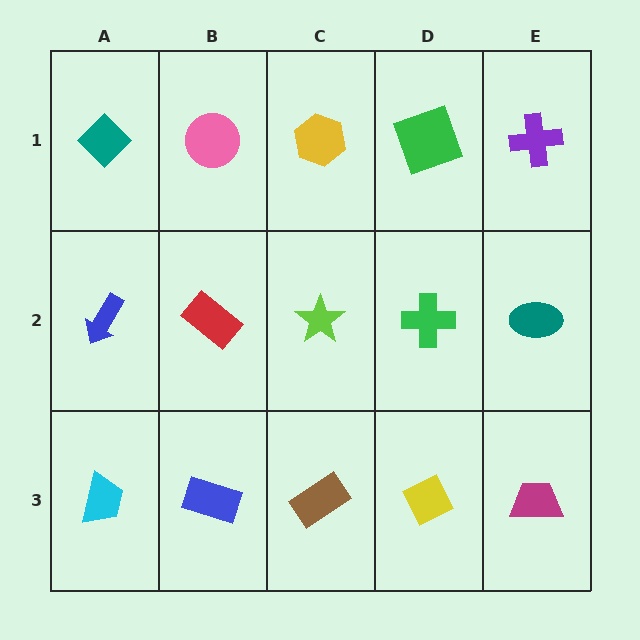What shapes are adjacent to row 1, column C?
A lime star (row 2, column C), a pink circle (row 1, column B), a green square (row 1, column D).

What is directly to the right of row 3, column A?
A blue rectangle.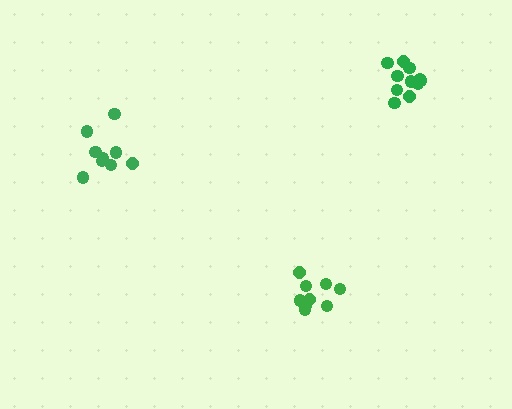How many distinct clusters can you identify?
There are 3 distinct clusters.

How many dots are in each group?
Group 1: 9 dots, Group 2: 9 dots, Group 3: 11 dots (29 total).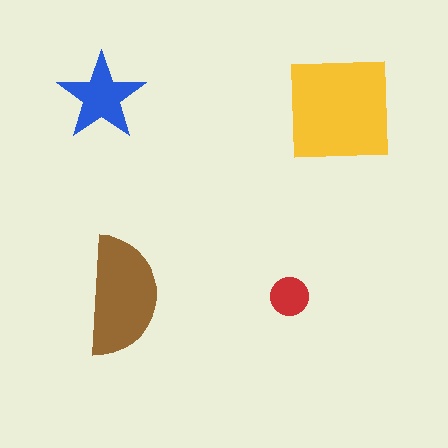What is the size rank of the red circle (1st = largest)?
4th.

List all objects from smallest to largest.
The red circle, the blue star, the brown semicircle, the yellow square.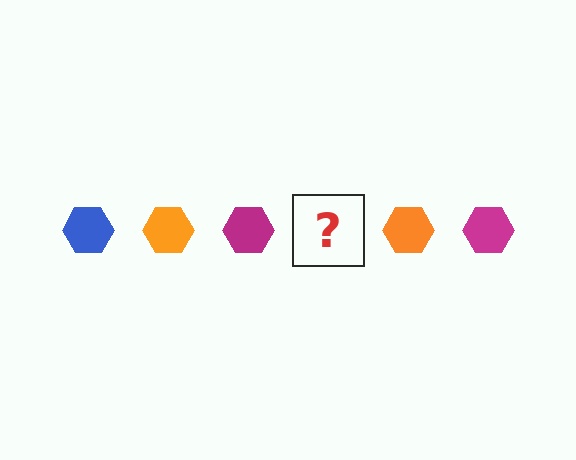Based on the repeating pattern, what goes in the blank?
The blank should be a blue hexagon.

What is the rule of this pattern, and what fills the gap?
The rule is that the pattern cycles through blue, orange, magenta hexagons. The gap should be filled with a blue hexagon.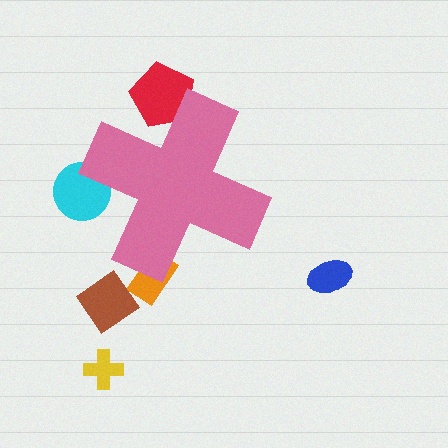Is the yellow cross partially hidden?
No, the yellow cross is fully visible.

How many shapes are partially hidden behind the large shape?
3 shapes are partially hidden.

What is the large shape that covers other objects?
A pink cross.